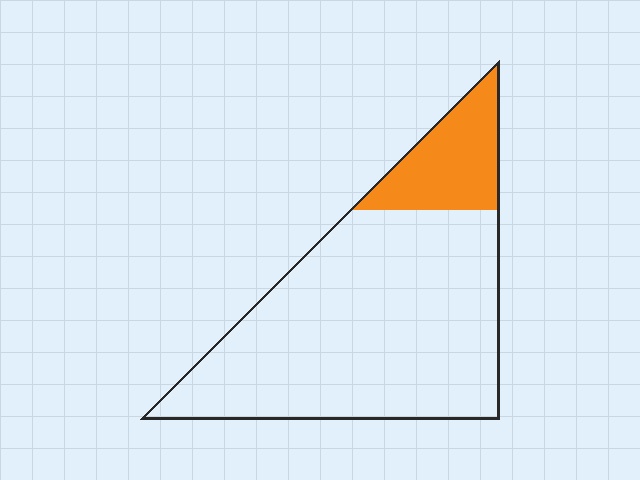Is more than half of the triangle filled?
No.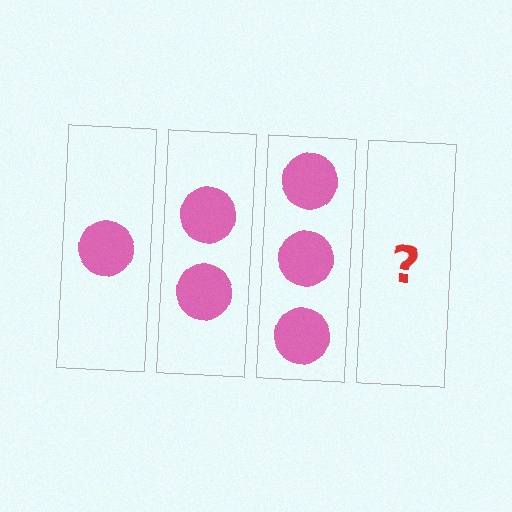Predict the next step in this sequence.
The next step is 4 circles.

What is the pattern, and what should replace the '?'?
The pattern is that each step adds one more circle. The '?' should be 4 circles.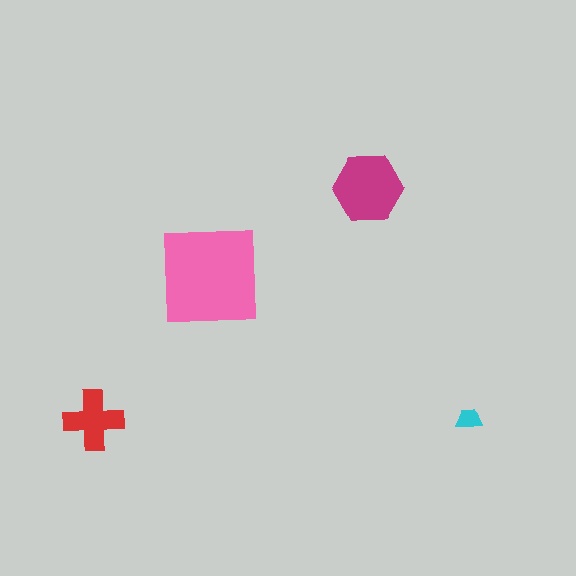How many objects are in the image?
There are 4 objects in the image.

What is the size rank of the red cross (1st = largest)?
3rd.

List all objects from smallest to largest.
The cyan trapezoid, the red cross, the magenta hexagon, the pink square.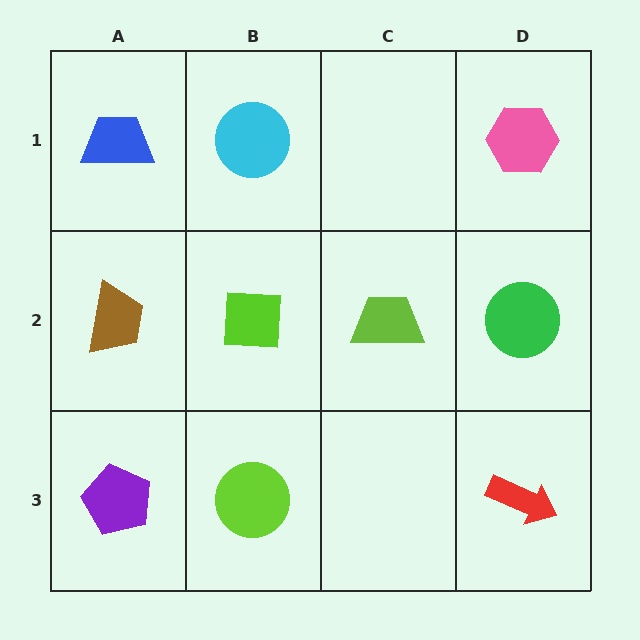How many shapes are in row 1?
3 shapes.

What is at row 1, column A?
A blue trapezoid.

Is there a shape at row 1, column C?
No, that cell is empty.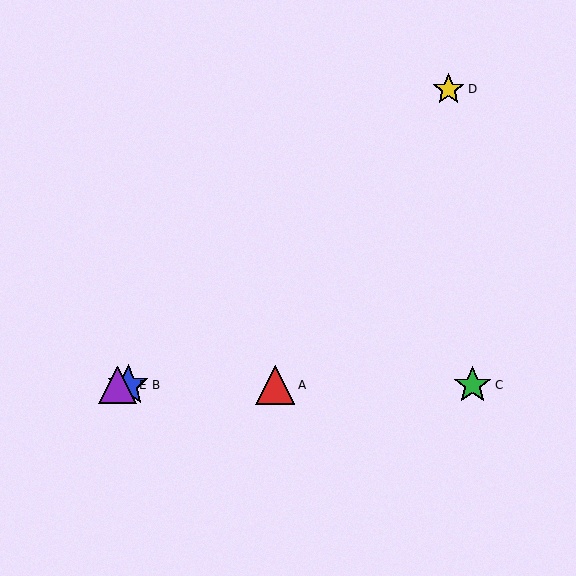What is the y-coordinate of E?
Object E is at y≈385.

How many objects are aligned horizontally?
4 objects (A, B, C, E) are aligned horizontally.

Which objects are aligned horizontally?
Objects A, B, C, E are aligned horizontally.